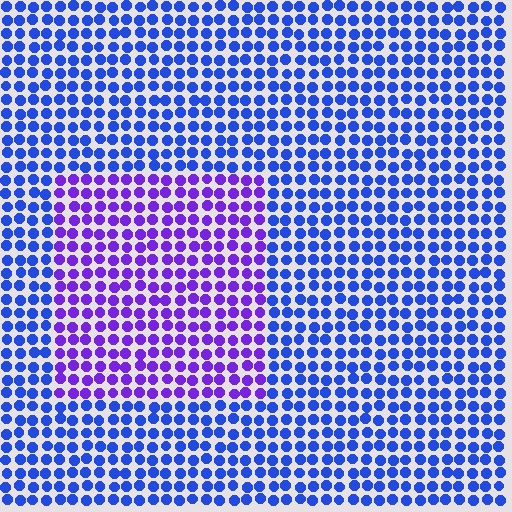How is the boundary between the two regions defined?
The boundary is defined purely by a slight shift in hue (about 40 degrees). Spacing, size, and orientation are identical on both sides.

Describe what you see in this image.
The image is filled with small blue elements in a uniform arrangement. A rectangle-shaped region is visible where the elements are tinted to a slightly different hue, forming a subtle color boundary.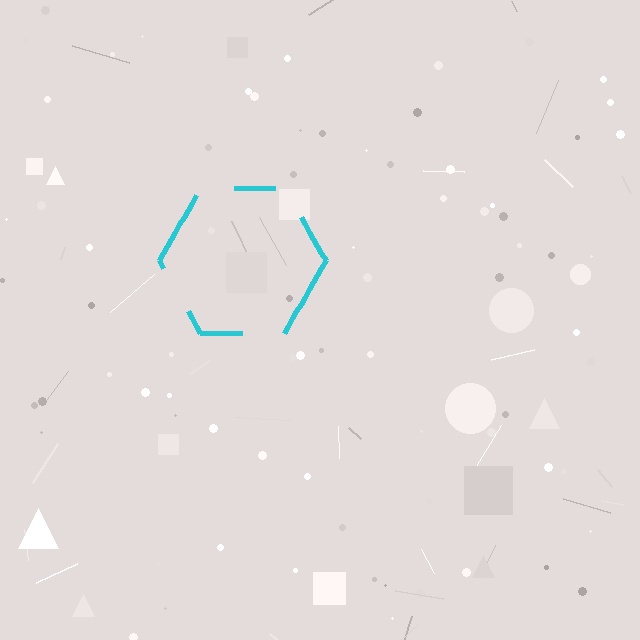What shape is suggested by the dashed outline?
The dashed outline suggests a hexagon.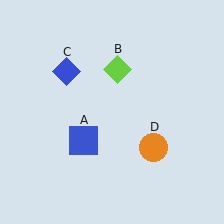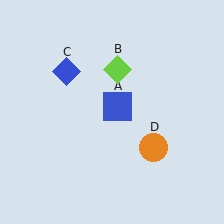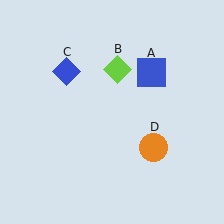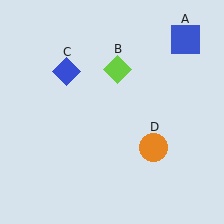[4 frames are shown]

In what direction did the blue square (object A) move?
The blue square (object A) moved up and to the right.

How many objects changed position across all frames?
1 object changed position: blue square (object A).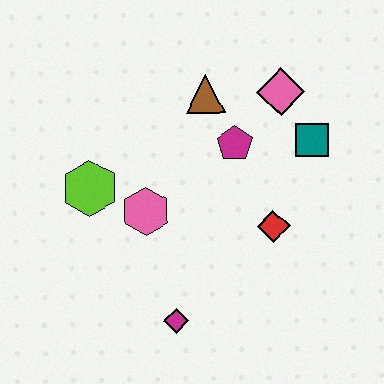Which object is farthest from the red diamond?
The lime hexagon is farthest from the red diamond.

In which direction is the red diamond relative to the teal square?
The red diamond is below the teal square.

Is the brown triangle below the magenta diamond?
No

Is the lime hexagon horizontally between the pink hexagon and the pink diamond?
No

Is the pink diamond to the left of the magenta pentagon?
No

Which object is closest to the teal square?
The pink diamond is closest to the teal square.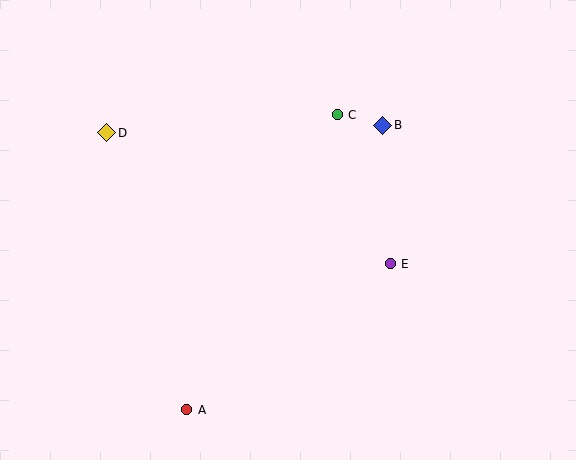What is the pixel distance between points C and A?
The distance between C and A is 331 pixels.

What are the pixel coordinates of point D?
Point D is at (107, 133).